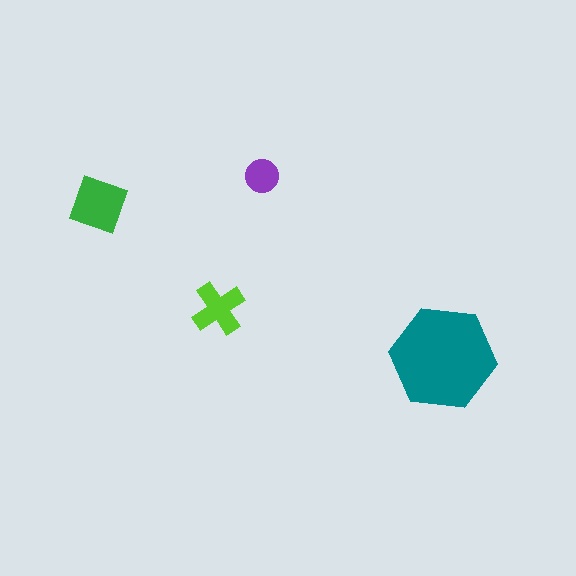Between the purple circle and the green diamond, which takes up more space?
The green diamond.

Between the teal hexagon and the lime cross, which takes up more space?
The teal hexagon.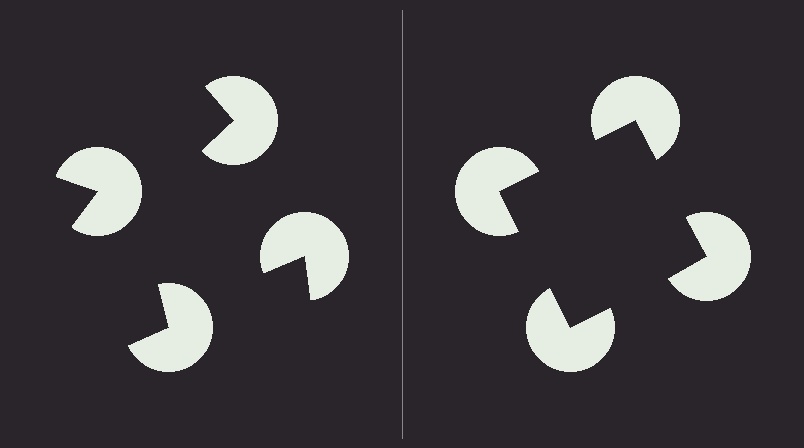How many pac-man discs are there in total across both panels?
8 — 4 on each side.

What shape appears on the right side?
An illusory square.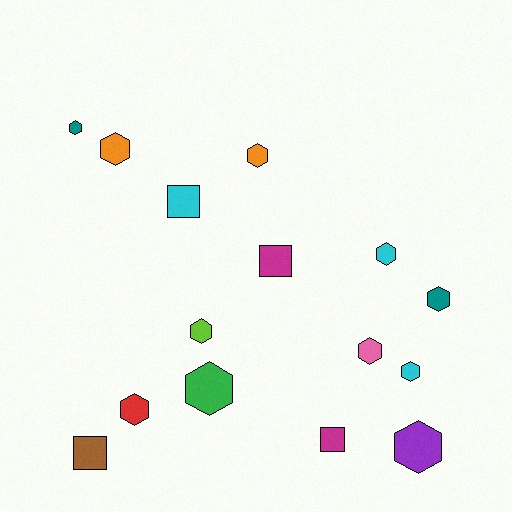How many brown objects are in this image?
There is 1 brown object.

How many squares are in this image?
There are 4 squares.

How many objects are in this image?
There are 15 objects.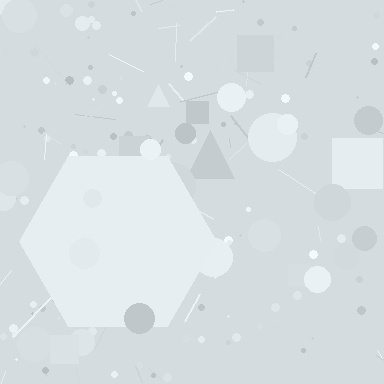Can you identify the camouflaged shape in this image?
The camouflaged shape is a hexagon.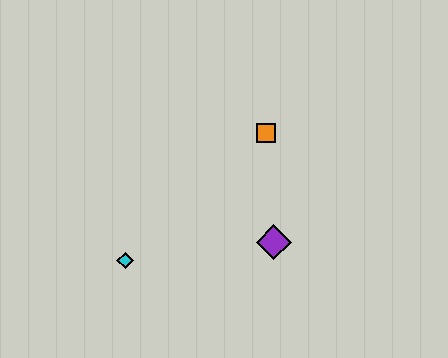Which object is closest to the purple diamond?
The orange square is closest to the purple diamond.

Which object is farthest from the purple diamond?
The cyan diamond is farthest from the purple diamond.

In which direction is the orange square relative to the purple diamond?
The orange square is above the purple diamond.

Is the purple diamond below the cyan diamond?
No